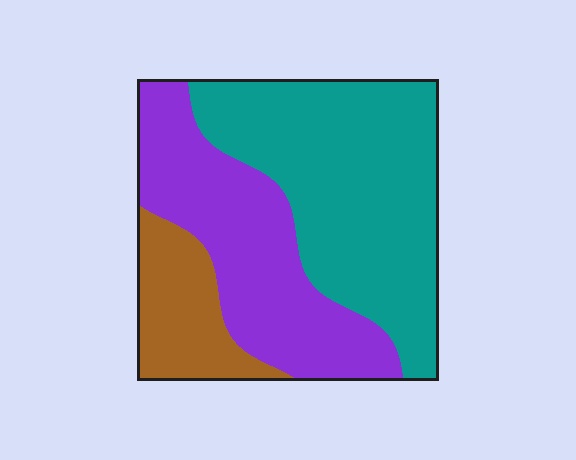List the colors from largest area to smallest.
From largest to smallest: teal, purple, brown.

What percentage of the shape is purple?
Purple covers 36% of the shape.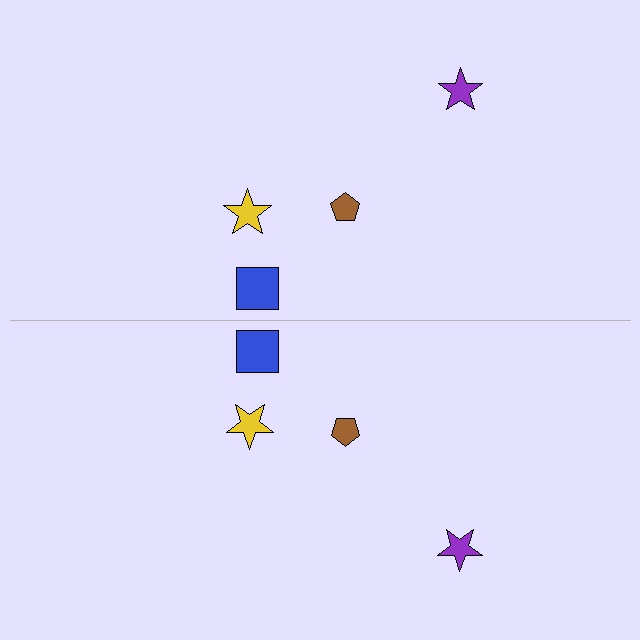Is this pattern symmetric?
Yes, this pattern has bilateral (reflection) symmetry.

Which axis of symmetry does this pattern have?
The pattern has a horizontal axis of symmetry running through the center of the image.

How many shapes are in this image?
There are 8 shapes in this image.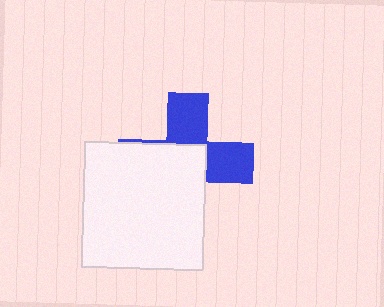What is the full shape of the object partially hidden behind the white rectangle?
The partially hidden object is a blue cross.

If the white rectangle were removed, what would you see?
You would see the complete blue cross.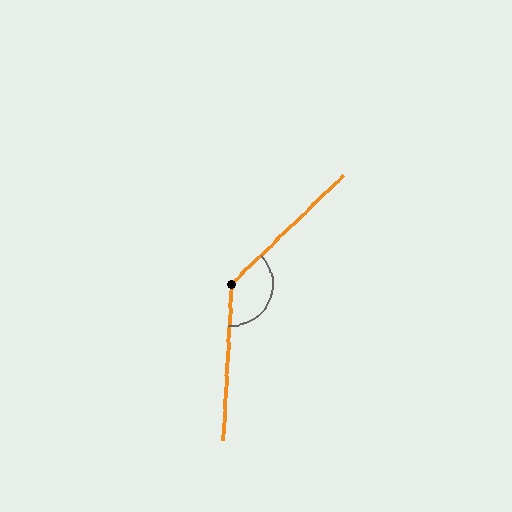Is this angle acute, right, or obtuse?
It is obtuse.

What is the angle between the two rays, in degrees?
Approximately 137 degrees.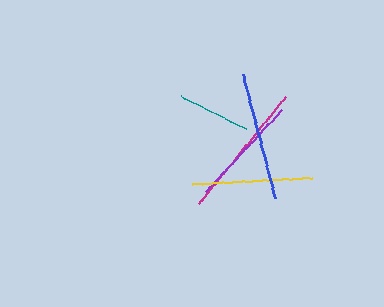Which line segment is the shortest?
The teal line is the shortest at approximately 74 pixels.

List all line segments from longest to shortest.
From longest to shortest: magenta, blue, yellow, purple, teal.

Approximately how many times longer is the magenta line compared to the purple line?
The magenta line is approximately 1.2 times the length of the purple line.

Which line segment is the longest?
The magenta line is the longest at approximately 138 pixels.